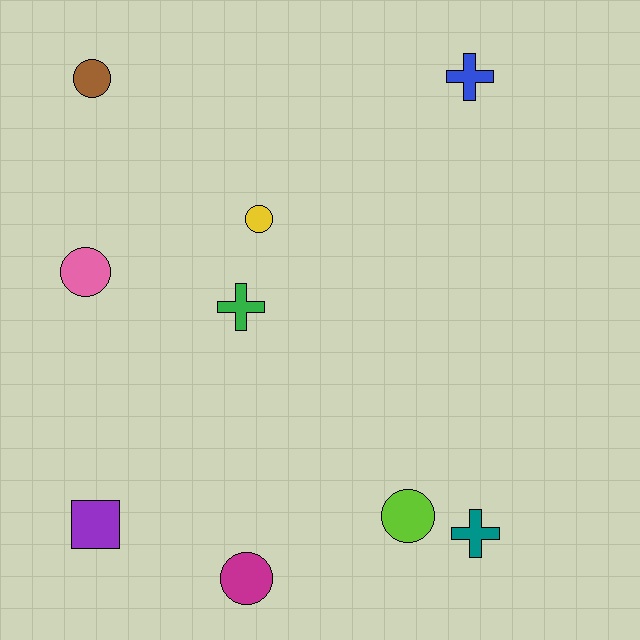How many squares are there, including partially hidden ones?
There is 1 square.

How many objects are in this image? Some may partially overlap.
There are 9 objects.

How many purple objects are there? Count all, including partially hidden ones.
There is 1 purple object.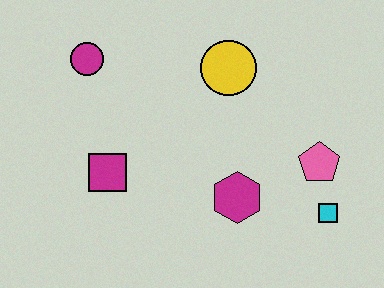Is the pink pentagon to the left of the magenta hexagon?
No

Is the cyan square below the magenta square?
Yes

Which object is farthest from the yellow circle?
The cyan square is farthest from the yellow circle.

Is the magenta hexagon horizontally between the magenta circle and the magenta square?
No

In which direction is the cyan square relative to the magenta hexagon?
The cyan square is to the right of the magenta hexagon.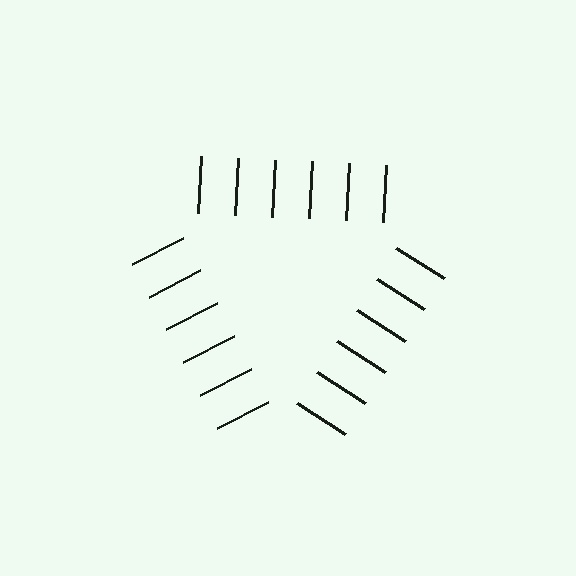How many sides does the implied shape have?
3 sides — the line-ends trace a triangle.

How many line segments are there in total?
18 — 6 along each of the 3 edges.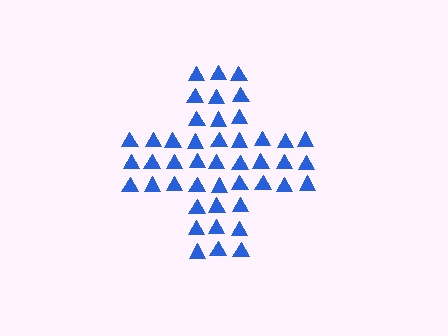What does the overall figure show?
The overall figure shows a cross.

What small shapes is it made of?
It is made of small triangles.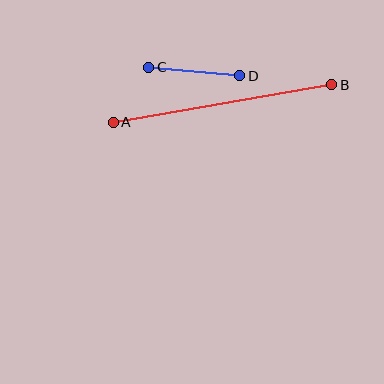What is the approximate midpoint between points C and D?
The midpoint is at approximately (194, 72) pixels.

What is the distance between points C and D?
The distance is approximately 92 pixels.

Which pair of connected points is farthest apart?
Points A and B are farthest apart.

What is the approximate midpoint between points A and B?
The midpoint is at approximately (222, 104) pixels.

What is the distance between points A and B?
The distance is approximately 222 pixels.